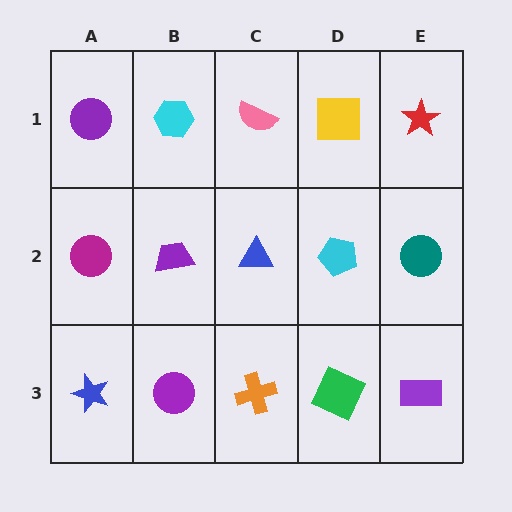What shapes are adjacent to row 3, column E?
A teal circle (row 2, column E), a green square (row 3, column D).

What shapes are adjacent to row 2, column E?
A red star (row 1, column E), a purple rectangle (row 3, column E), a cyan pentagon (row 2, column D).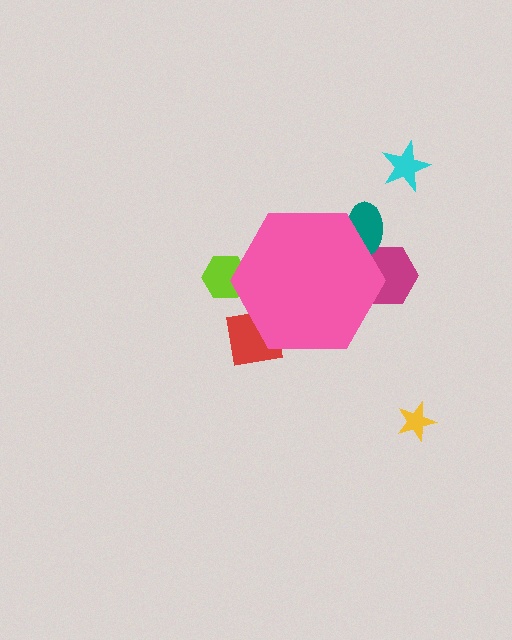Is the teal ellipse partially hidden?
Yes, the teal ellipse is partially hidden behind the pink hexagon.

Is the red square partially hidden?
Yes, the red square is partially hidden behind the pink hexagon.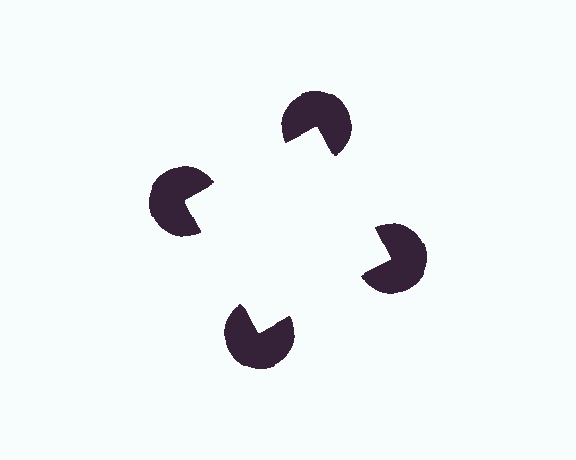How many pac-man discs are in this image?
There are 4 — one at each vertex of the illusory square.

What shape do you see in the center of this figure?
An illusory square — its edges are inferred from the aligned wedge cuts in the pac-man discs, not physically drawn.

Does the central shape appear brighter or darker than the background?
It typically appears slightly brighter than the background, even though no actual brightness change is drawn.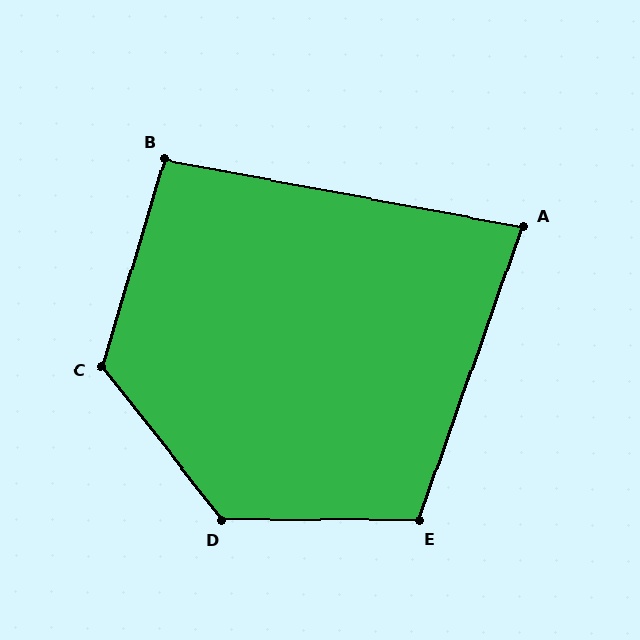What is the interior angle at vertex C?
Approximately 125 degrees (obtuse).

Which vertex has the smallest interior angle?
A, at approximately 81 degrees.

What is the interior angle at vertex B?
Approximately 96 degrees (obtuse).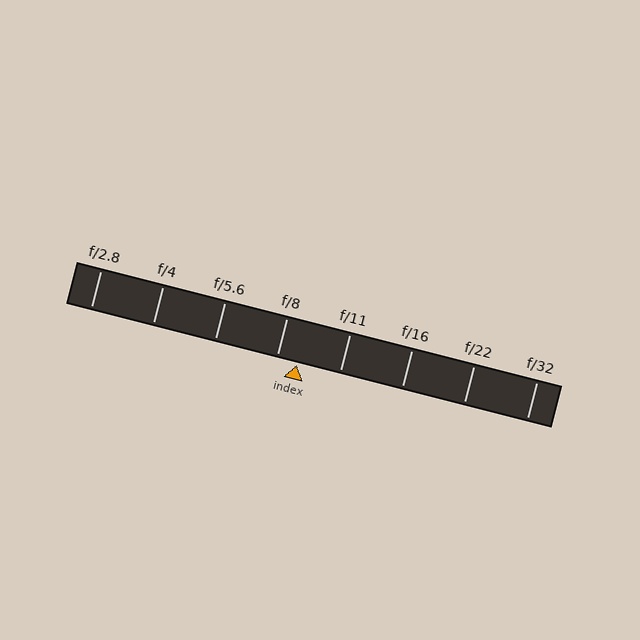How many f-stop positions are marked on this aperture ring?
There are 8 f-stop positions marked.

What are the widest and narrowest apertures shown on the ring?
The widest aperture shown is f/2.8 and the narrowest is f/32.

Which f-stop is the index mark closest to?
The index mark is closest to f/8.